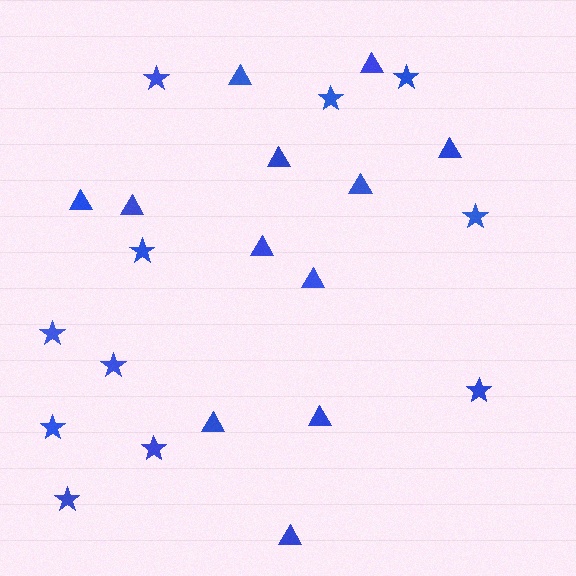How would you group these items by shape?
There are 2 groups: one group of stars (11) and one group of triangles (12).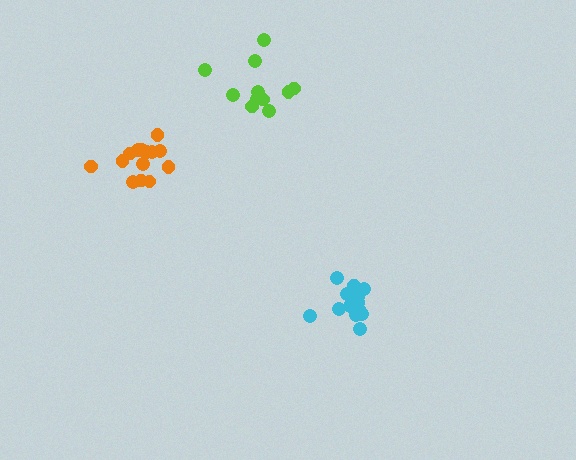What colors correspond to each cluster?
The clusters are colored: orange, cyan, lime.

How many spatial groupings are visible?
There are 3 spatial groupings.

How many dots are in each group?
Group 1: 14 dots, Group 2: 13 dots, Group 3: 11 dots (38 total).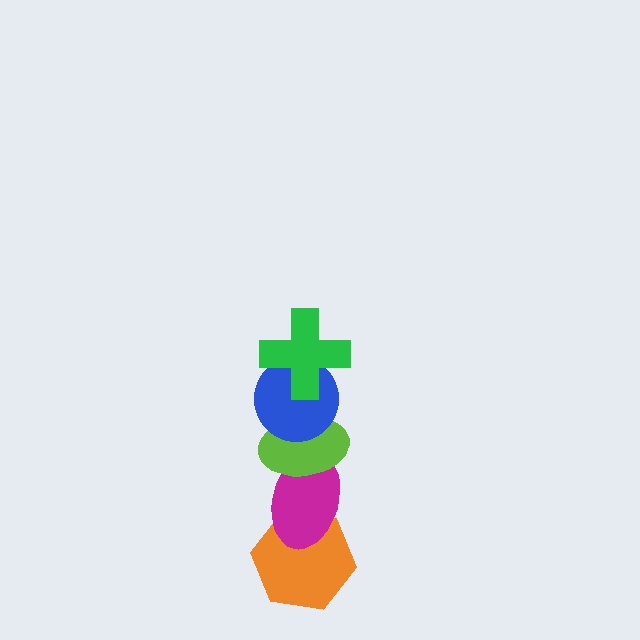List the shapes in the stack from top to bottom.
From top to bottom: the green cross, the blue circle, the lime ellipse, the magenta ellipse, the orange hexagon.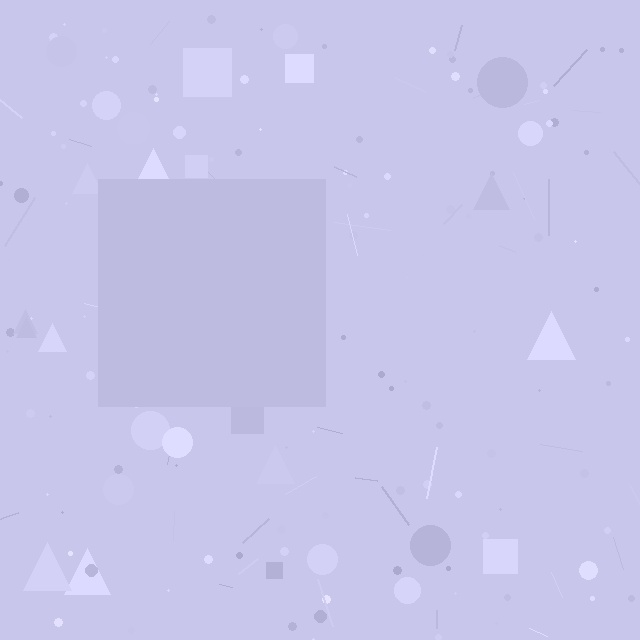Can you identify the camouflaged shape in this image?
The camouflaged shape is a square.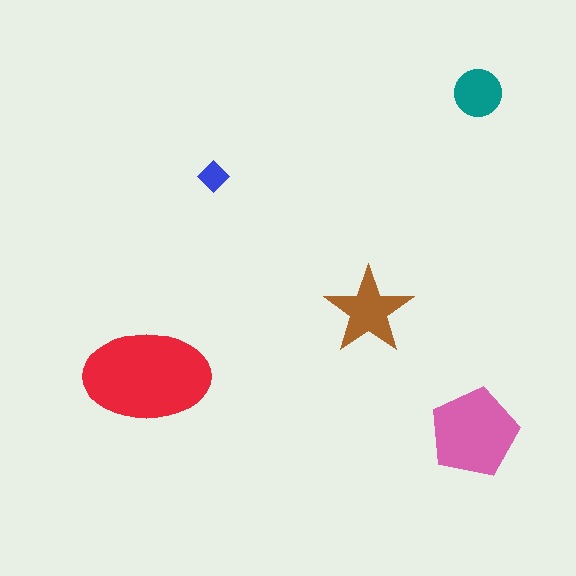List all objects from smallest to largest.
The blue diamond, the teal circle, the brown star, the pink pentagon, the red ellipse.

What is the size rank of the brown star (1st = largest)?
3rd.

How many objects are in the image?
There are 5 objects in the image.